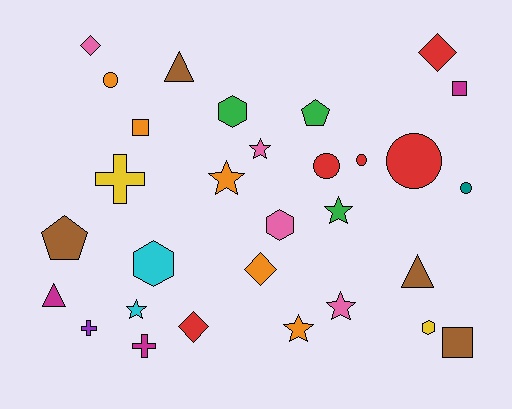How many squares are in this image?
There are 3 squares.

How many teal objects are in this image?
There is 1 teal object.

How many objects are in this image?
There are 30 objects.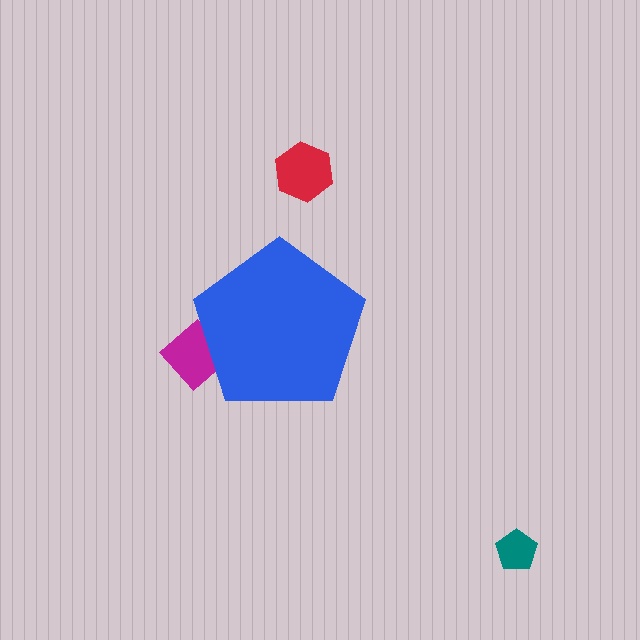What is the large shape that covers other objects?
A blue pentagon.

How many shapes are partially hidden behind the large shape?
1 shape is partially hidden.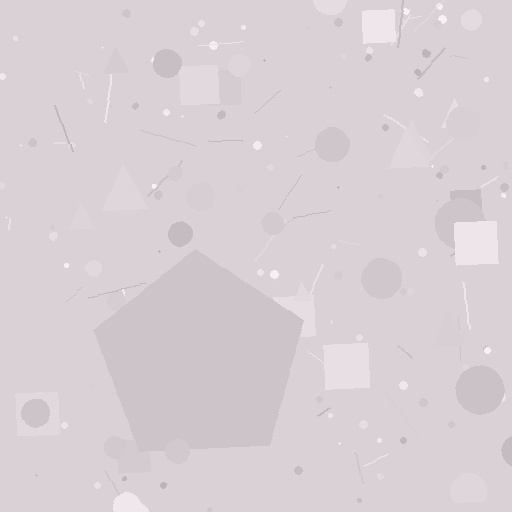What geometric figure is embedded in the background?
A pentagon is embedded in the background.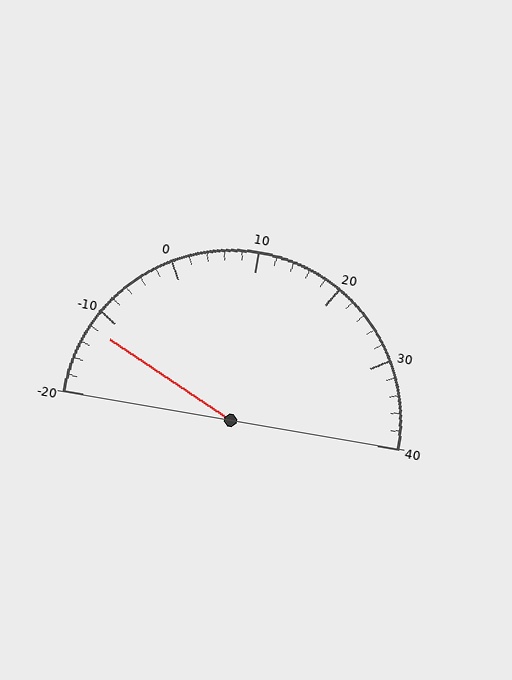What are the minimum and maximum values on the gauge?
The gauge ranges from -20 to 40.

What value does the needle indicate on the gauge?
The needle indicates approximately -12.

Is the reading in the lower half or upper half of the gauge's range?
The reading is in the lower half of the range (-20 to 40).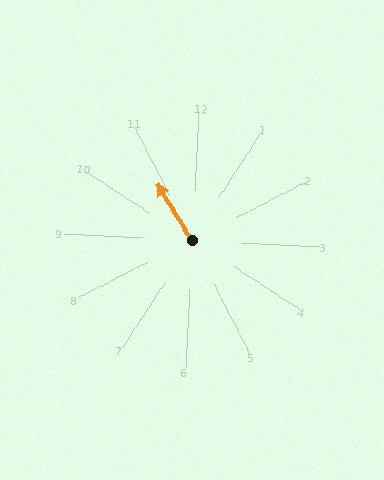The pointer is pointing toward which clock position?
Roughly 11 o'clock.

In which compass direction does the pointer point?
Northwest.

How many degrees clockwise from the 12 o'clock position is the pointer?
Approximately 325 degrees.